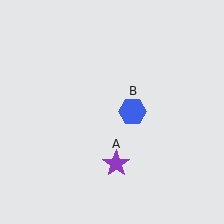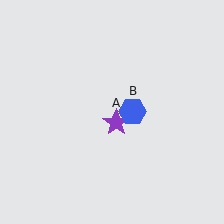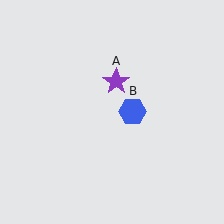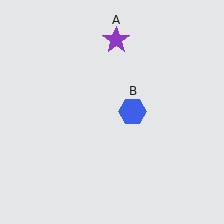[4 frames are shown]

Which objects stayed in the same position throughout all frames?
Blue hexagon (object B) remained stationary.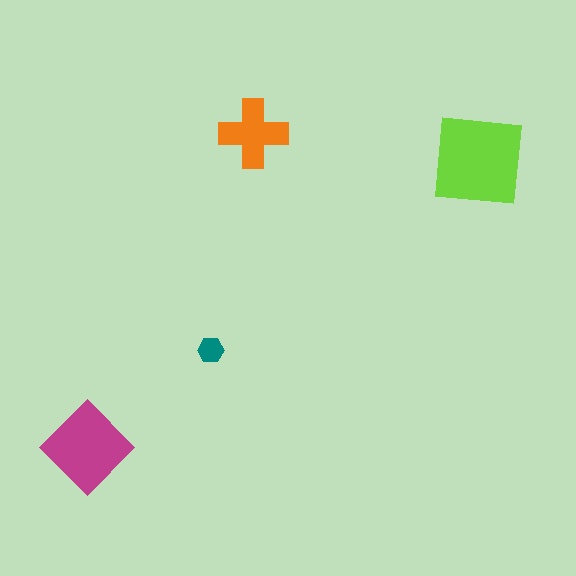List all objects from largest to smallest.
The lime square, the magenta diamond, the orange cross, the teal hexagon.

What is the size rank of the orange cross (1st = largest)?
3rd.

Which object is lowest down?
The magenta diamond is bottommost.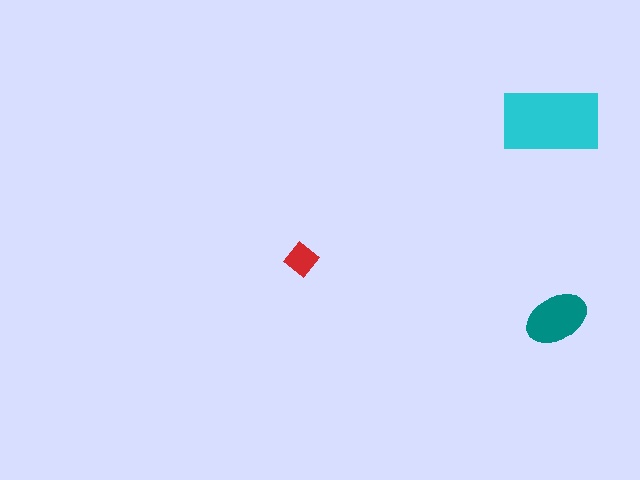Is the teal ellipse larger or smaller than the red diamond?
Larger.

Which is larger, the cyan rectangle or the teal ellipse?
The cyan rectangle.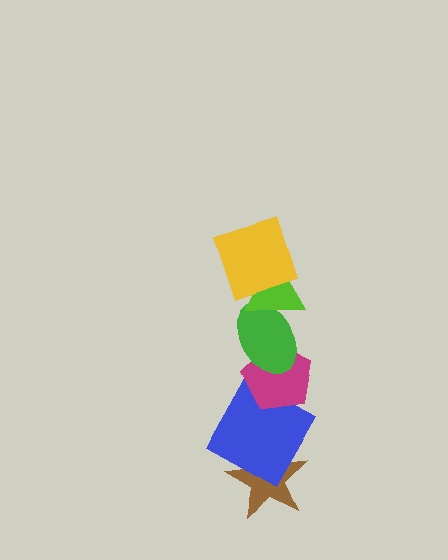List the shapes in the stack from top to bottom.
From top to bottom: the yellow square, the lime triangle, the green ellipse, the magenta pentagon, the blue square, the brown star.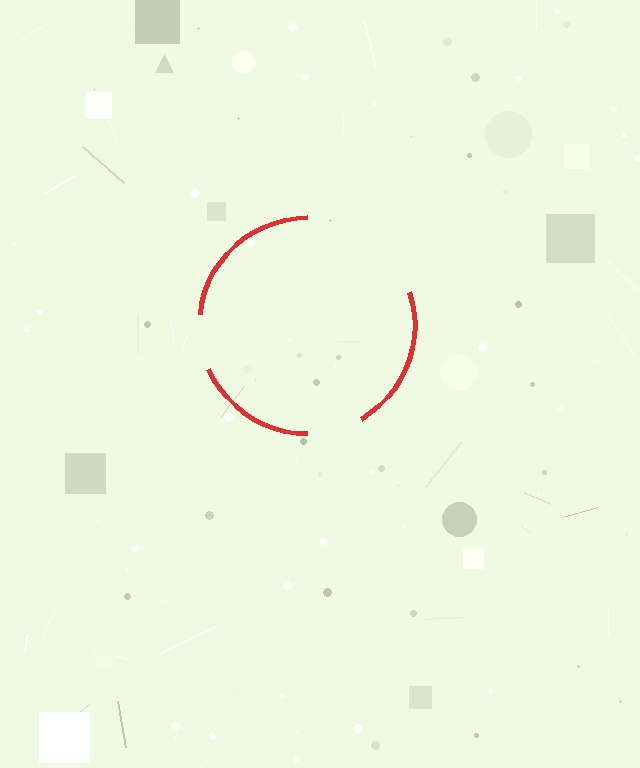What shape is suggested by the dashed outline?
The dashed outline suggests a circle.